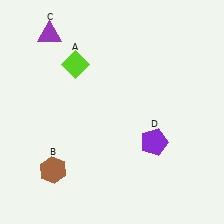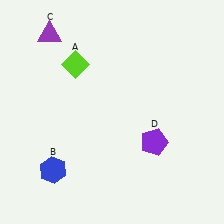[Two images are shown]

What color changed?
The hexagon (B) changed from brown in Image 1 to blue in Image 2.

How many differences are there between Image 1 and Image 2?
There is 1 difference between the two images.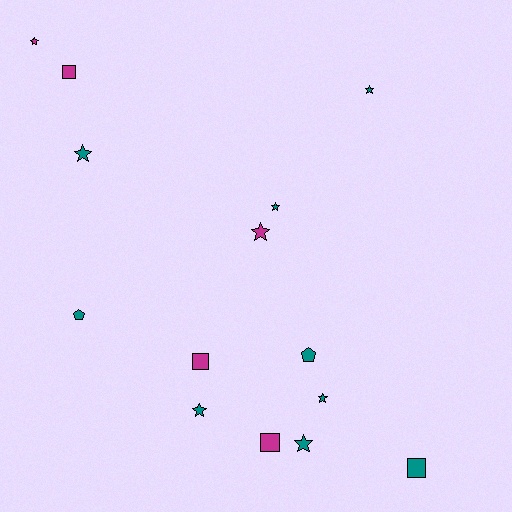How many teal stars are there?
There are 6 teal stars.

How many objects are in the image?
There are 14 objects.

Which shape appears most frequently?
Star, with 8 objects.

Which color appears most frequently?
Teal, with 9 objects.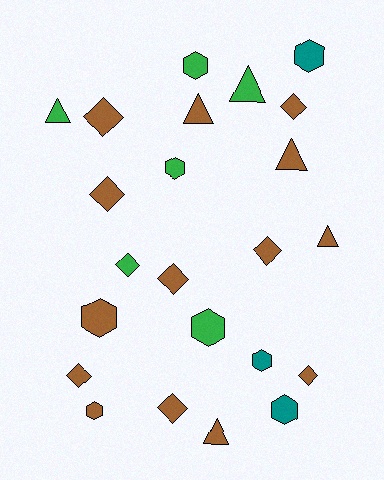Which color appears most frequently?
Brown, with 14 objects.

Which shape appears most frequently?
Diamond, with 9 objects.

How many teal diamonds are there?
There are no teal diamonds.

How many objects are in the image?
There are 23 objects.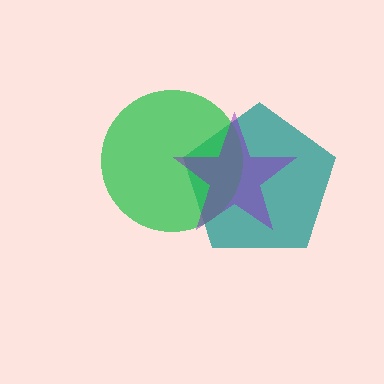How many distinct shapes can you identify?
There are 3 distinct shapes: a teal pentagon, a green circle, a purple star.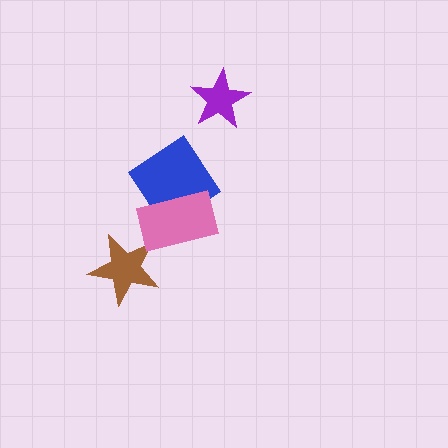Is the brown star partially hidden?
No, no other shape covers it.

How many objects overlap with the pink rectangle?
1 object overlaps with the pink rectangle.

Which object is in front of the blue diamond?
The pink rectangle is in front of the blue diamond.